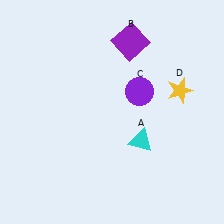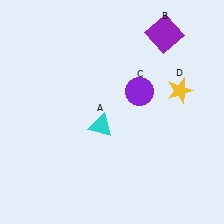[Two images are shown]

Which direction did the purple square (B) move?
The purple square (B) moved right.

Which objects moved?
The objects that moved are: the cyan triangle (A), the purple square (B).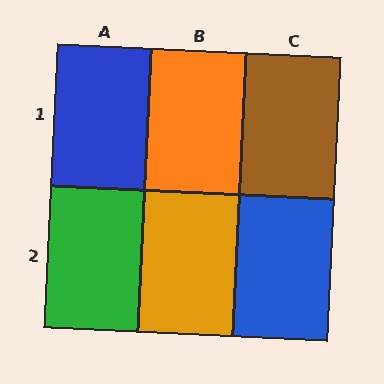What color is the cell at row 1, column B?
Orange.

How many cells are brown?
1 cell is brown.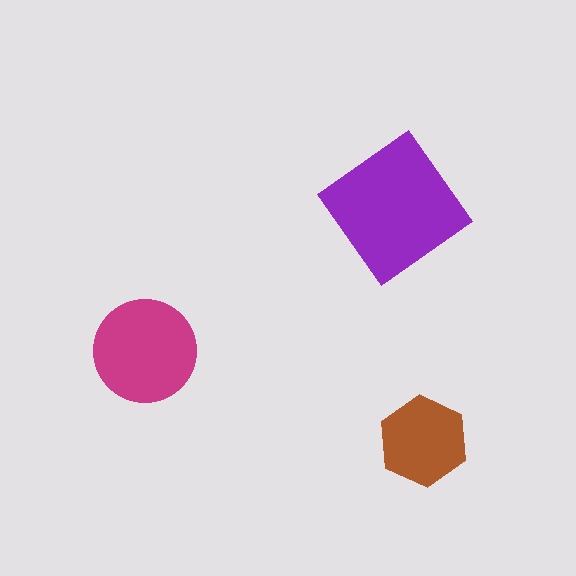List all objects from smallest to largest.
The brown hexagon, the magenta circle, the purple diamond.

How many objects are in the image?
There are 3 objects in the image.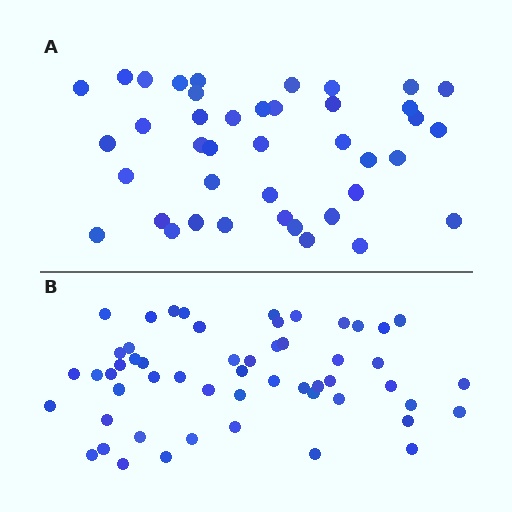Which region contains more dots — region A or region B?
Region B (the bottom region) has more dots.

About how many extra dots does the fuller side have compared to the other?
Region B has approximately 15 more dots than region A.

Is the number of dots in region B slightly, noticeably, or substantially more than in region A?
Region B has noticeably more, but not dramatically so. The ratio is roughly 1.3 to 1.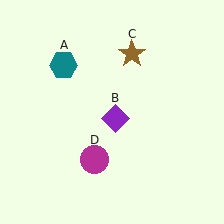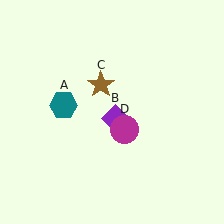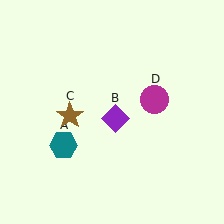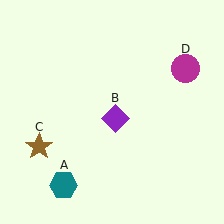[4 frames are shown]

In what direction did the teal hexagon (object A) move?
The teal hexagon (object A) moved down.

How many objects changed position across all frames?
3 objects changed position: teal hexagon (object A), brown star (object C), magenta circle (object D).